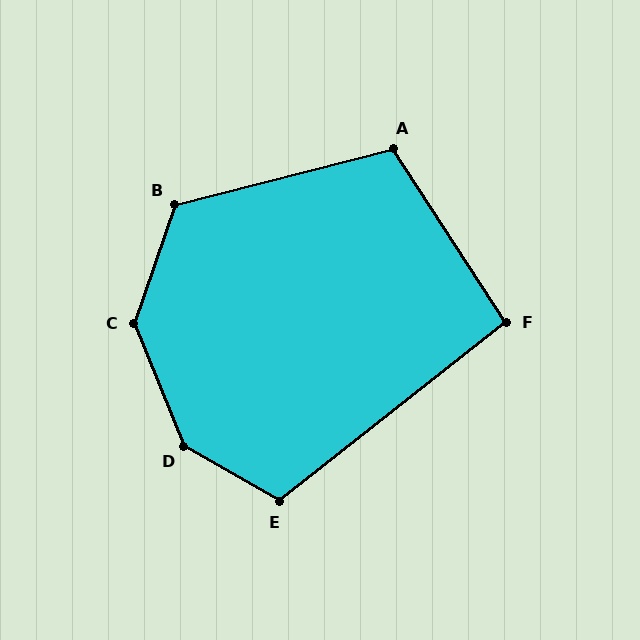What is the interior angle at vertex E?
Approximately 112 degrees (obtuse).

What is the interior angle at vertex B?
Approximately 123 degrees (obtuse).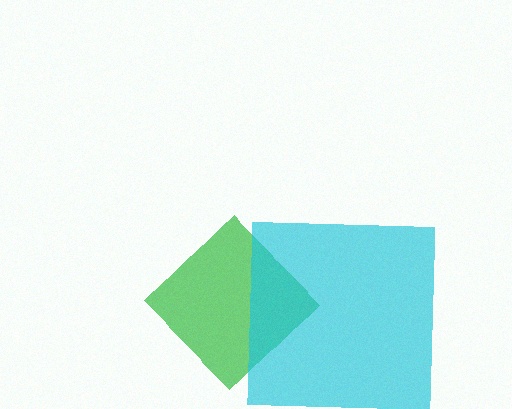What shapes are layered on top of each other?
The layered shapes are: a green diamond, a cyan square.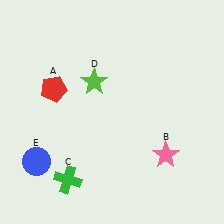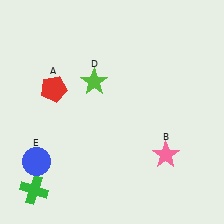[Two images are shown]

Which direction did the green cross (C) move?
The green cross (C) moved left.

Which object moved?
The green cross (C) moved left.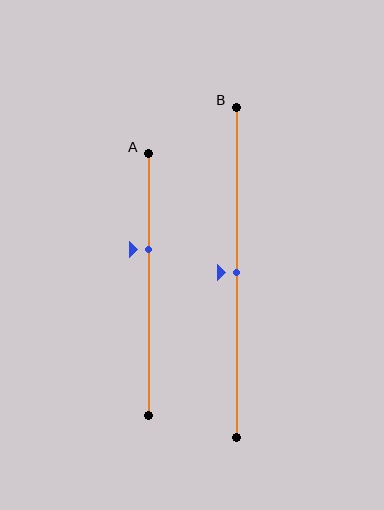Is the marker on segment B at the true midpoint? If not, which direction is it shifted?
Yes, the marker on segment B is at the true midpoint.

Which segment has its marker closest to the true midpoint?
Segment B has its marker closest to the true midpoint.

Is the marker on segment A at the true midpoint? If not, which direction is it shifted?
No, the marker on segment A is shifted upward by about 14% of the segment length.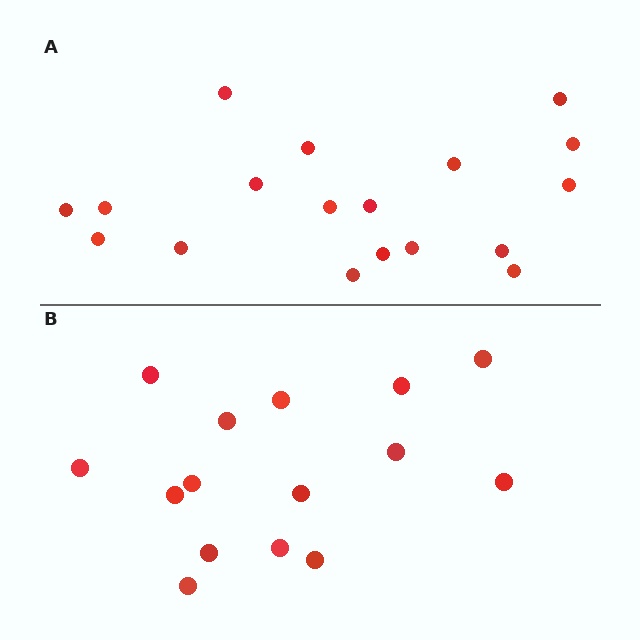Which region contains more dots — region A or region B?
Region A (the top region) has more dots.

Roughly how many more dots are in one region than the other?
Region A has just a few more — roughly 2 or 3 more dots than region B.